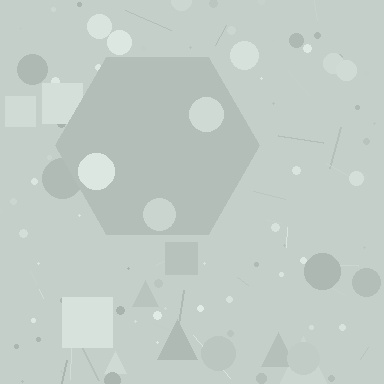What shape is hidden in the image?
A hexagon is hidden in the image.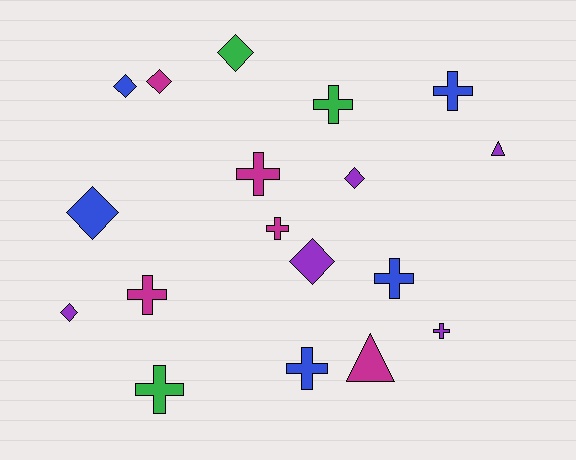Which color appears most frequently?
Magenta, with 5 objects.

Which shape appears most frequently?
Cross, with 9 objects.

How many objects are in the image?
There are 18 objects.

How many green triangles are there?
There are no green triangles.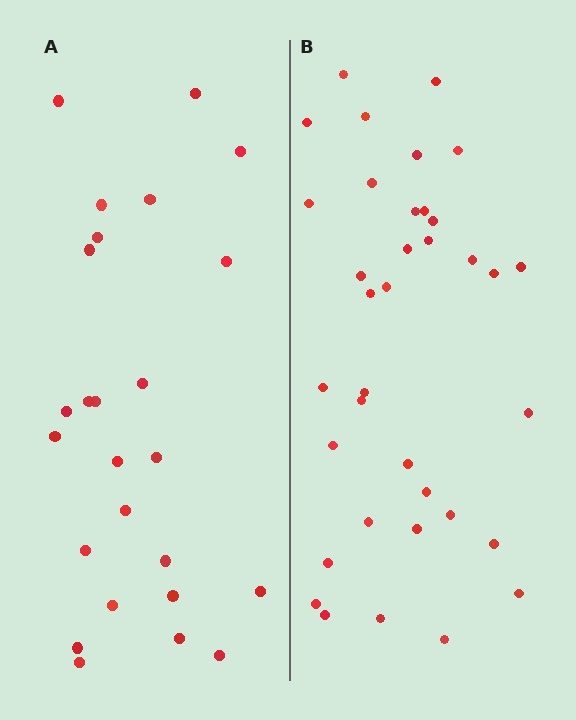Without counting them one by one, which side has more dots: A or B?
Region B (the right region) has more dots.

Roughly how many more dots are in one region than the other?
Region B has roughly 12 or so more dots than region A.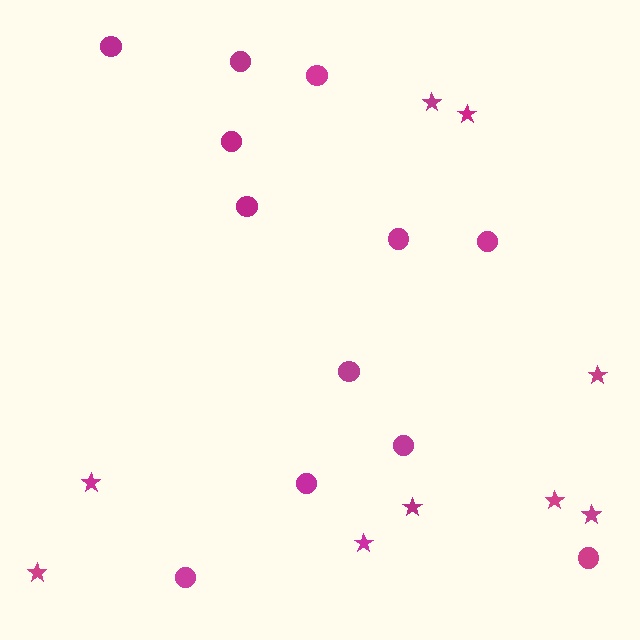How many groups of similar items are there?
There are 2 groups: one group of circles (12) and one group of stars (9).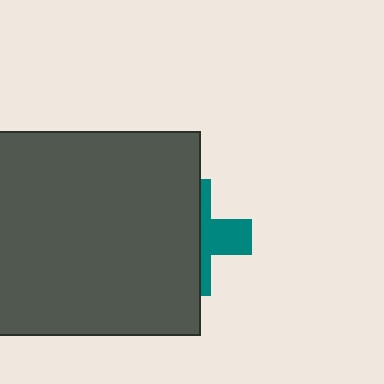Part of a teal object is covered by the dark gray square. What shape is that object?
It is a cross.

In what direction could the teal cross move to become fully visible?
The teal cross could move right. That would shift it out from behind the dark gray square entirely.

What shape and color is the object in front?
The object in front is a dark gray square.